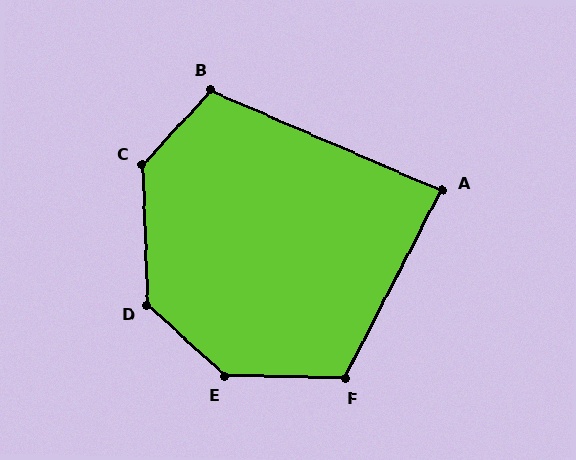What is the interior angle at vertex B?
Approximately 109 degrees (obtuse).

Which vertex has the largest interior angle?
E, at approximately 139 degrees.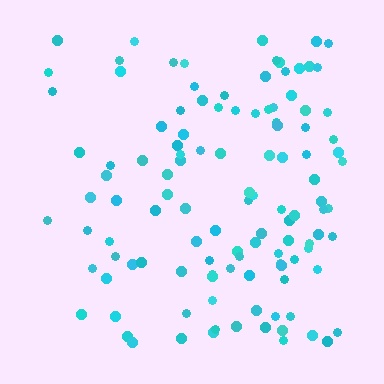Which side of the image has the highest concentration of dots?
The right.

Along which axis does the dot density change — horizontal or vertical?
Horizontal.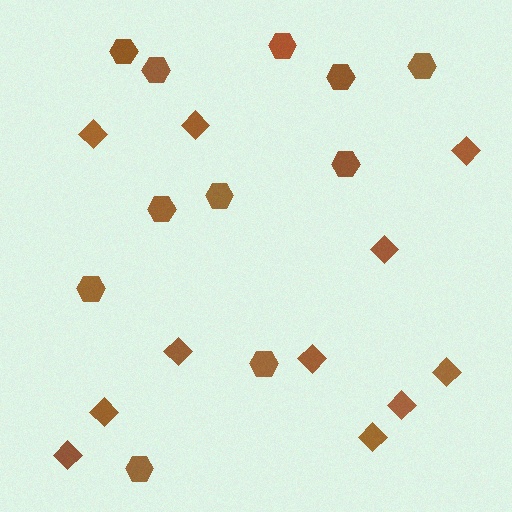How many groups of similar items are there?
There are 2 groups: one group of diamonds (11) and one group of hexagons (11).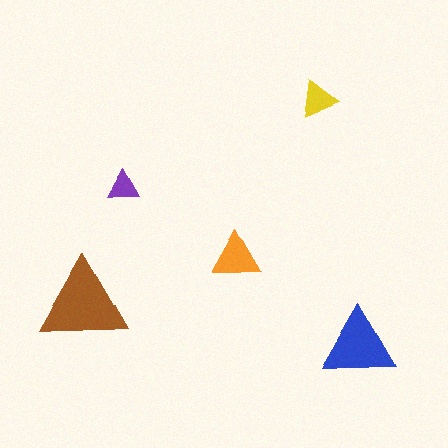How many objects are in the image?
There are 5 objects in the image.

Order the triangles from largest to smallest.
the brown one, the blue one, the orange one, the yellow one, the purple one.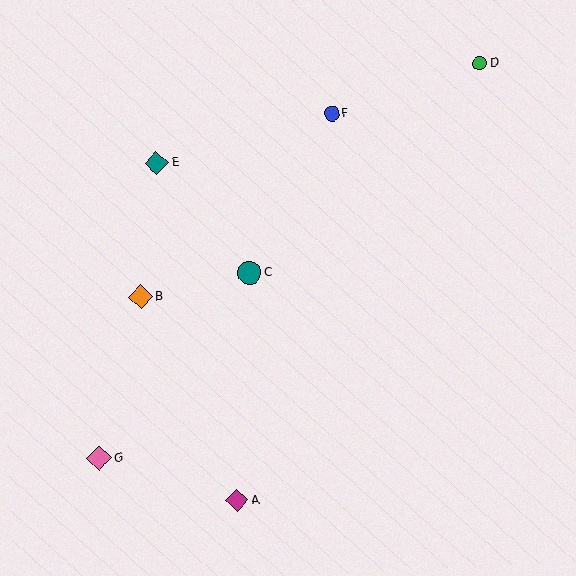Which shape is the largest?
The pink diamond (labeled G) is the largest.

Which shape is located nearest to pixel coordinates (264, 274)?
The teal circle (labeled C) at (249, 273) is nearest to that location.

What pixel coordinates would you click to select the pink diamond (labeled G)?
Click at (99, 458) to select the pink diamond G.